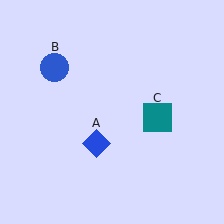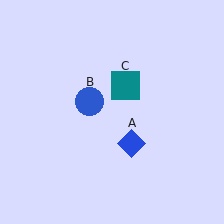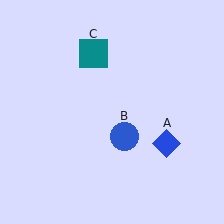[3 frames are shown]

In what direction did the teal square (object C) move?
The teal square (object C) moved up and to the left.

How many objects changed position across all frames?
3 objects changed position: blue diamond (object A), blue circle (object B), teal square (object C).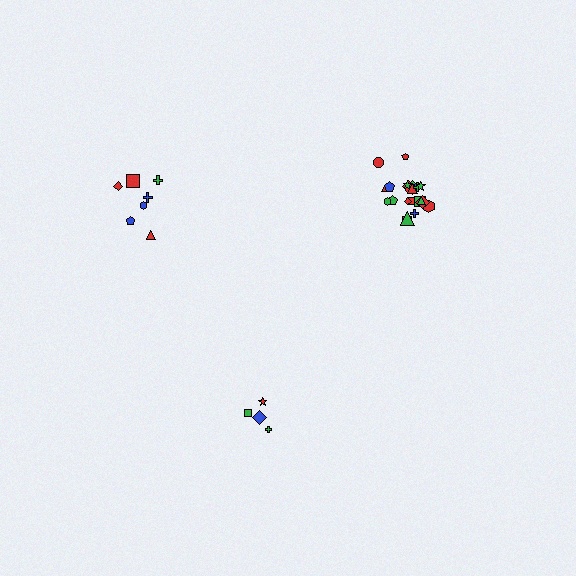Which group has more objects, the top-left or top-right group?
The top-right group.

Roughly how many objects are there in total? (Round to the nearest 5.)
Roughly 35 objects in total.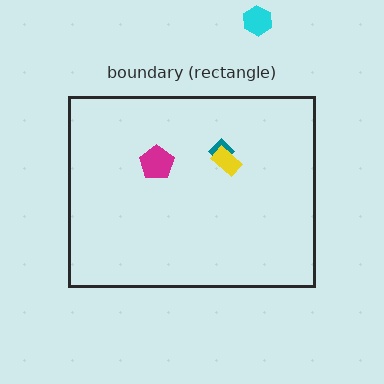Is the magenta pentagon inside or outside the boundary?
Inside.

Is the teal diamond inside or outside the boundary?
Inside.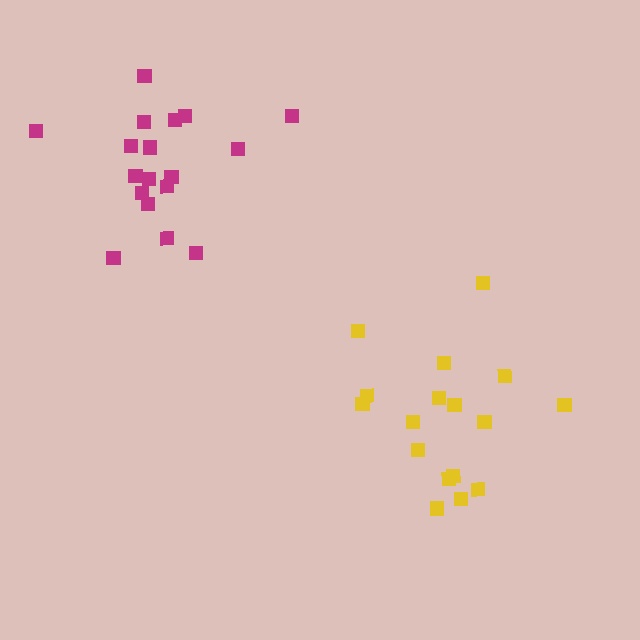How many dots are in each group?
Group 1: 18 dots, Group 2: 17 dots (35 total).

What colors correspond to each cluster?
The clusters are colored: magenta, yellow.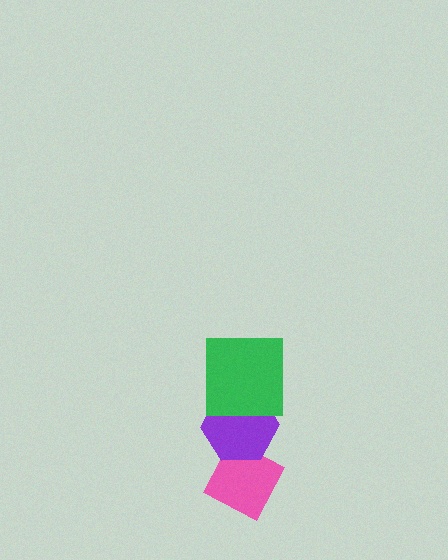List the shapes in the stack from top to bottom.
From top to bottom: the green square, the purple hexagon, the pink diamond.